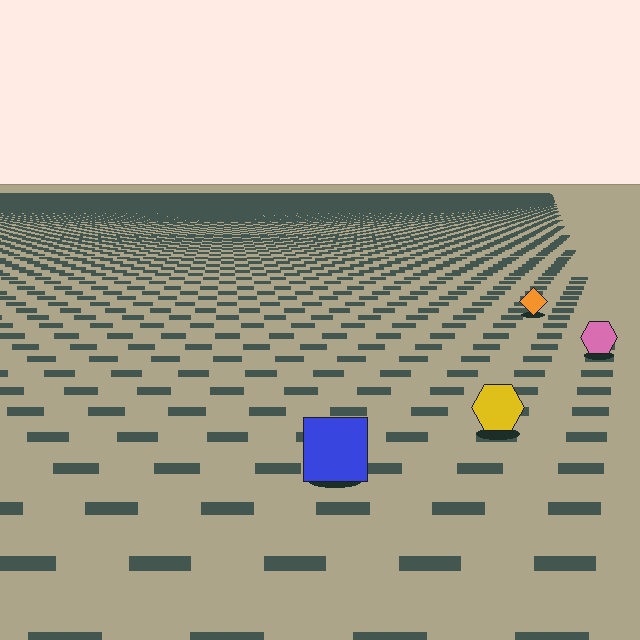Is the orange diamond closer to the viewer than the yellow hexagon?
No. The yellow hexagon is closer — you can tell from the texture gradient: the ground texture is coarser near it.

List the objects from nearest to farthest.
From nearest to farthest: the blue square, the yellow hexagon, the pink hexagon, the orange diamond.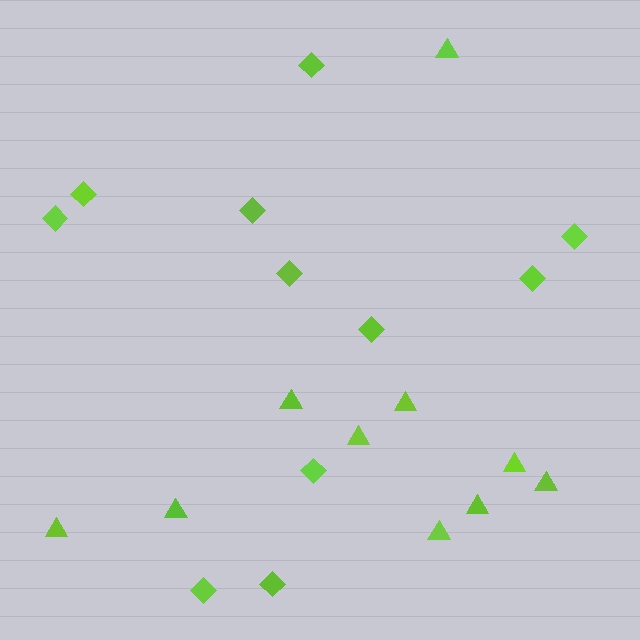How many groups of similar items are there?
There are 2 groups: one group of diamonds (11) and one group of triangles (10).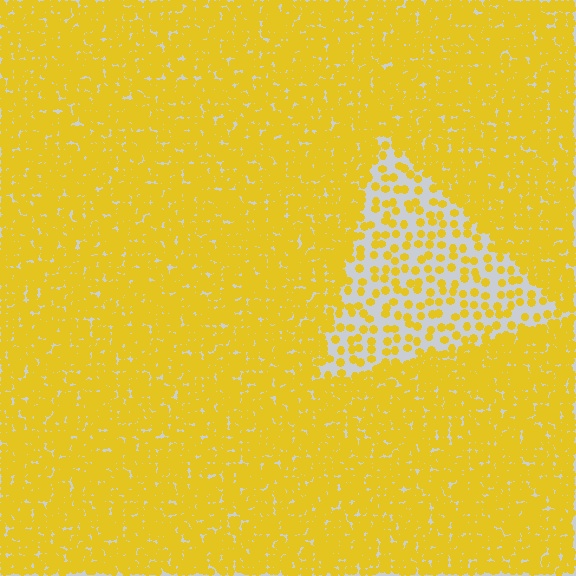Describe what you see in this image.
The image contains small yellow elements arranged at two different densities. A triangle-shaped region is visible where the elements are less densely packed than the surrounding area.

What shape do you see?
I see a triangle.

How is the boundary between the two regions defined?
The boundary is defined by a change in element density (approximately 3.1x ratio). All elements are the same color, size, and shape.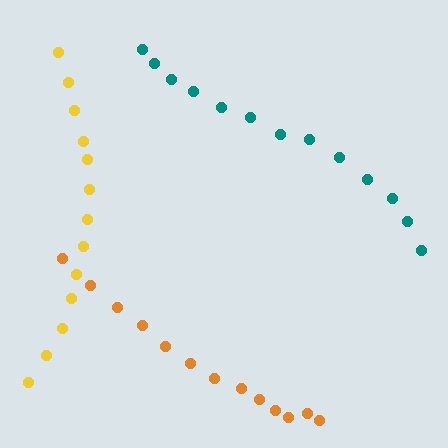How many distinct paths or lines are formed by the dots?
There are 3 distinct paths.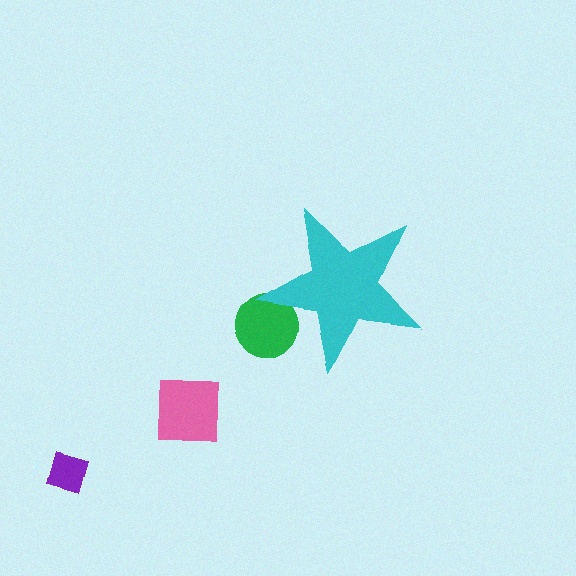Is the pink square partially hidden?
No, the pink square is fully visible.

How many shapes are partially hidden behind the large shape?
1 shape is partially hidden.